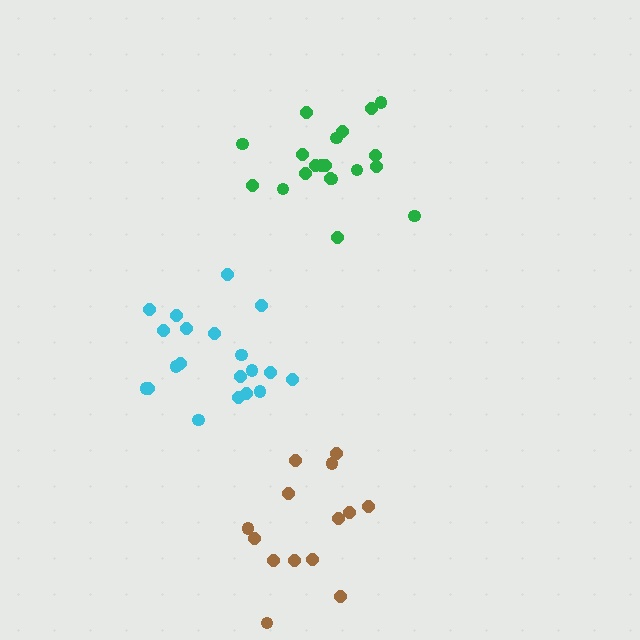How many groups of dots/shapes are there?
There are 3 groups.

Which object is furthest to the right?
The green cluster is rightmost.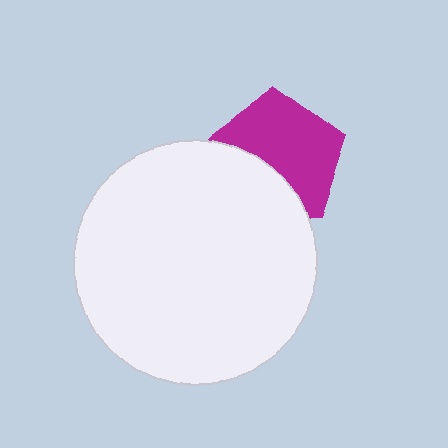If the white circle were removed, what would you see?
You would see the complete magenta pentagon.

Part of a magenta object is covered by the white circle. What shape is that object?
It is a pentagon.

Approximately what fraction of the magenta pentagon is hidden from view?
Roughly 37% of the magenta pentagon is hidden behind the white circle.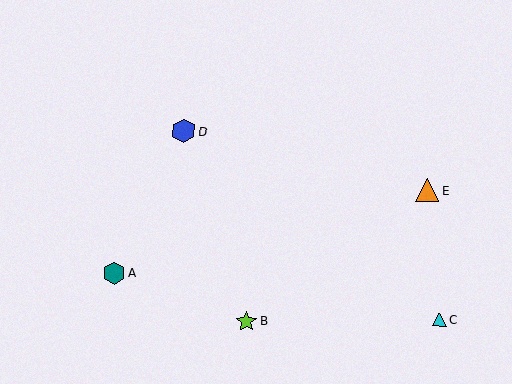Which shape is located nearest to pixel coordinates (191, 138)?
The blue hexagon (labeled D) at (183, 131) is nearest to that location.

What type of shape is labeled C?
Shape C is a cyan triangle.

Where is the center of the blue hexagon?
The center of the blue hexagon is at (183, 131).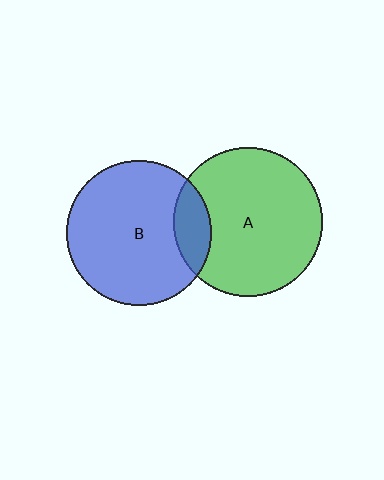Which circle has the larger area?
Circle A (green).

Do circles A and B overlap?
Yes.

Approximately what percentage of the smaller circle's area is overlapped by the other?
Approximately 15%.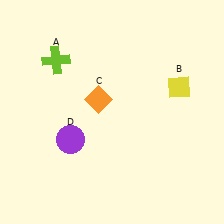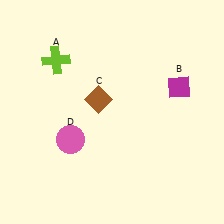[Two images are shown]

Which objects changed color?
B changed from yellow to magenta. C changed from orange to brown. D changed from purple to pink.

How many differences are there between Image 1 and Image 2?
There are 3 differences between the two images.